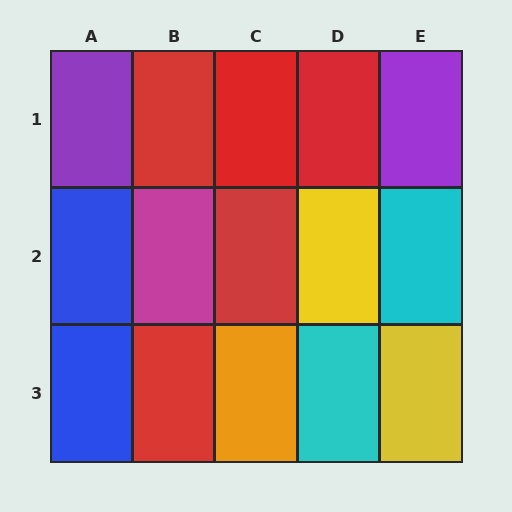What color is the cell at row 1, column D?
Red.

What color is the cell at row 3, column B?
Red.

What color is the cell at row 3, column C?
Orange.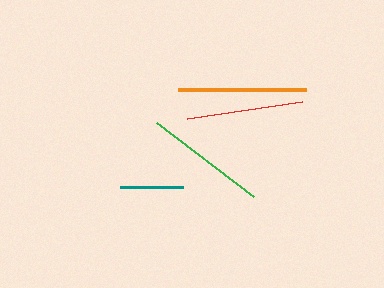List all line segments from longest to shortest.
From longest to shortest: orange, green, red, teal.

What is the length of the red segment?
The red segment is approximately 116 pixels long.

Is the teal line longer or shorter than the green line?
The green line is longer than the teal line.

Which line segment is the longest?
The orange line is the longest at approximately 128 pixels.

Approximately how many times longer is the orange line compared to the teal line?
The orange line is approximately 2.0 times the length of the teal line.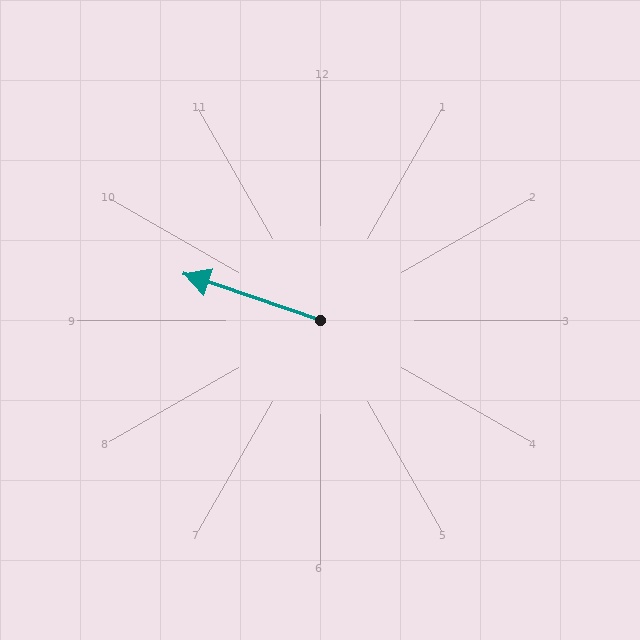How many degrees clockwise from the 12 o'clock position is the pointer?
Approximately 289 degrees.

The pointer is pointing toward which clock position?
Roughly 10 o'clock.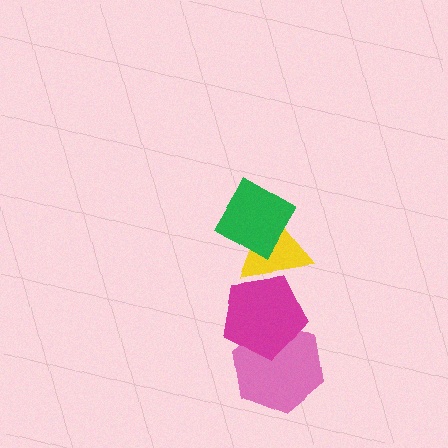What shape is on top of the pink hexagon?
The magenta pentagon is on top of the pink hexagon.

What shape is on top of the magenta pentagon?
The yellow triangle is on top of the magenta pentagon.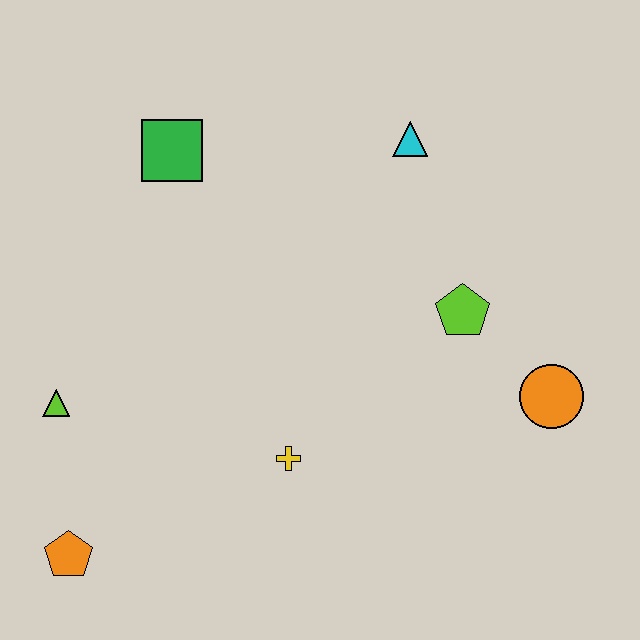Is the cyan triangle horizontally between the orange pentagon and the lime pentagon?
Yes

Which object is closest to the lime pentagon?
The orange circle is closest to the lime pentagon.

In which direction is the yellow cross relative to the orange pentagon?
The yellow cross is to the right of the orange pentagon.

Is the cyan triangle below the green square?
No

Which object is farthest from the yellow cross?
The cyan triangle is farthest from the yellow cross.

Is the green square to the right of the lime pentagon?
No